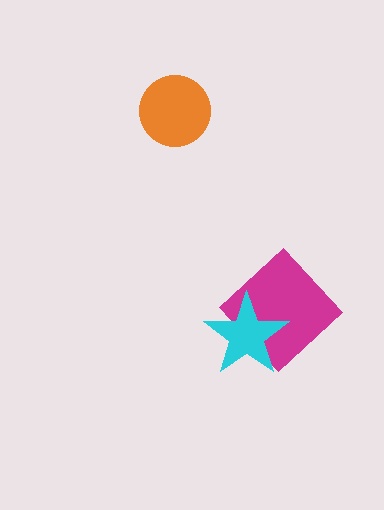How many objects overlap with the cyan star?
1 object overlaps with the cyan star.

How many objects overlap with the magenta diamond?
1 object overlaps with the magenta diamond.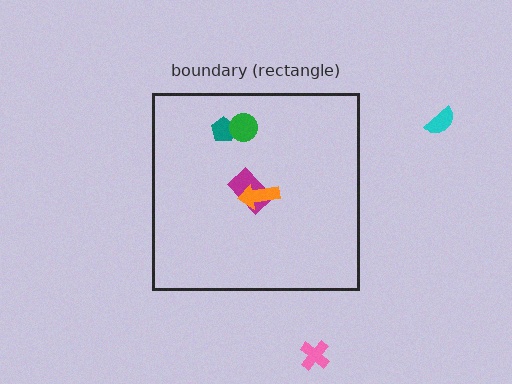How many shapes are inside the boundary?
4 inside, 2 outside.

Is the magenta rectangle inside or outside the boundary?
Inside.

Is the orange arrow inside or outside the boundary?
Inside.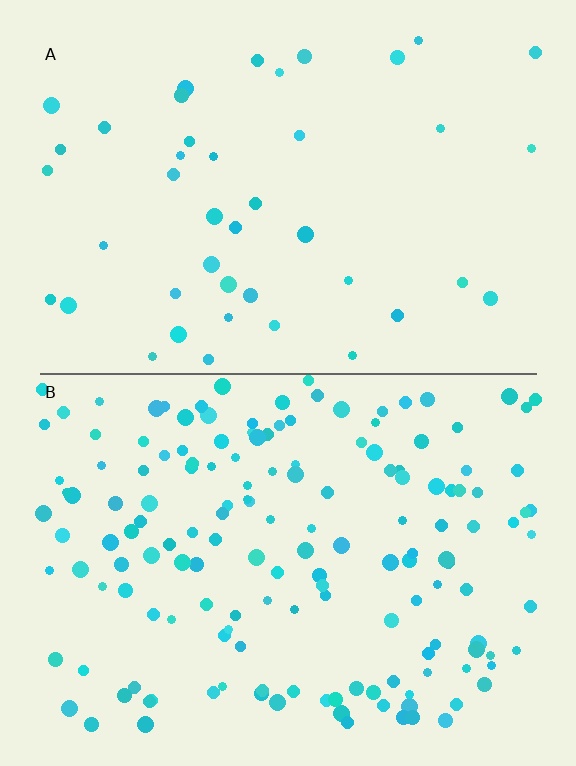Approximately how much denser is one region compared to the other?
Approximately 3.7× — region B over region A.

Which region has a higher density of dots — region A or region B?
B (the bottom).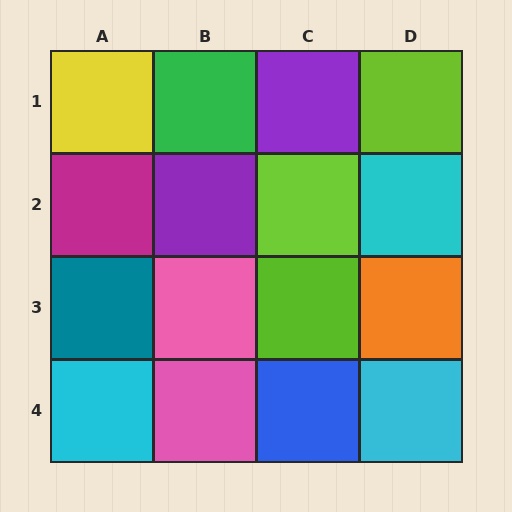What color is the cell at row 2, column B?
Purple.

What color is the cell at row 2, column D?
Cyan.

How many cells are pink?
2 cells are pink.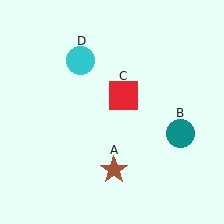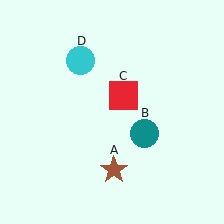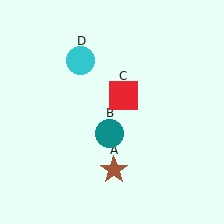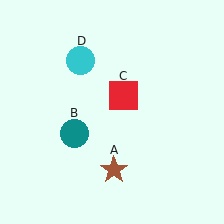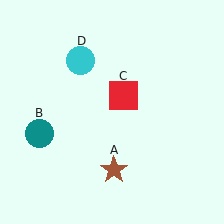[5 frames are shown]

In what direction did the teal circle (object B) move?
The teal circle (object B) moved left.